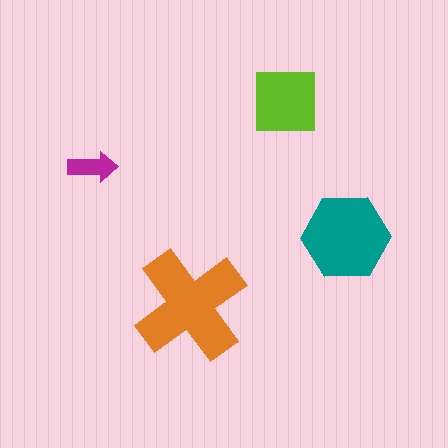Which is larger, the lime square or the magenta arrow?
The lime square.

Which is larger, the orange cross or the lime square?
The orange cross.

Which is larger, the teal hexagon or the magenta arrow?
The teal hexagon.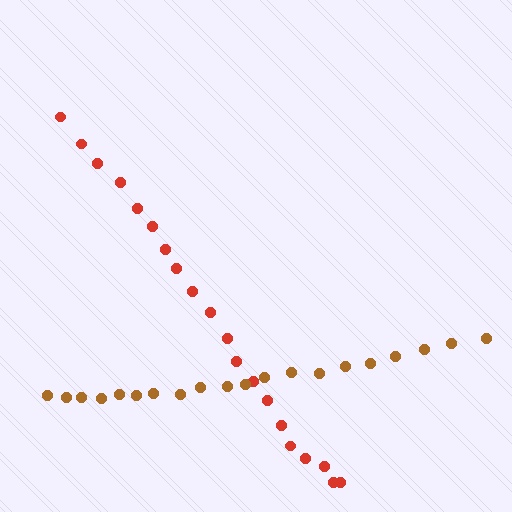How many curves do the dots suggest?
There are 2 distinct paths.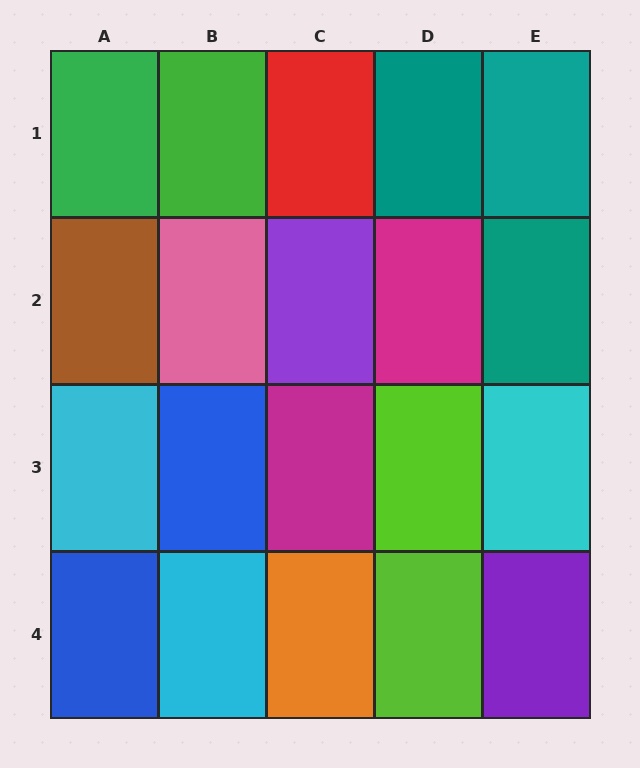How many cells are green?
2 cells are green.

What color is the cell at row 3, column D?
Lime.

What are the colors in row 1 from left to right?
Green, green, red, teal, teal.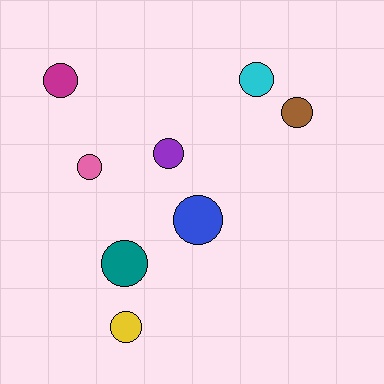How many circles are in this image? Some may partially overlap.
There are 8 circles.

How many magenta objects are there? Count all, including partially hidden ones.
There is 1 magenta object.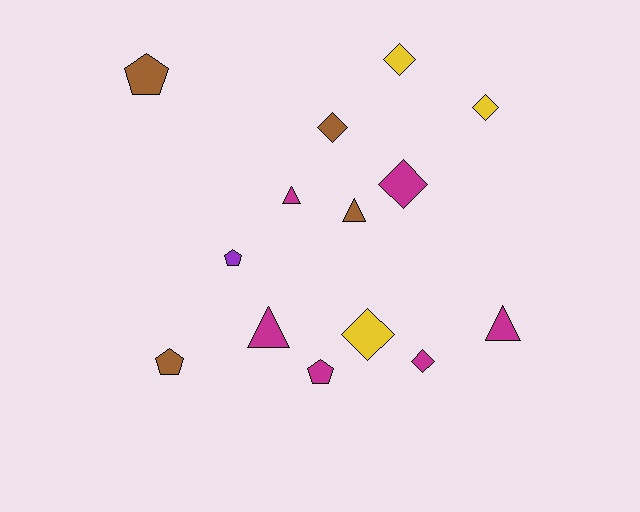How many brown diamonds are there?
There is 1 brown diamond.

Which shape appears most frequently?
Diamond, with 6 objects.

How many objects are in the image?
There are 14 objects.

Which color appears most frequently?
Magenta, with 6 objects.